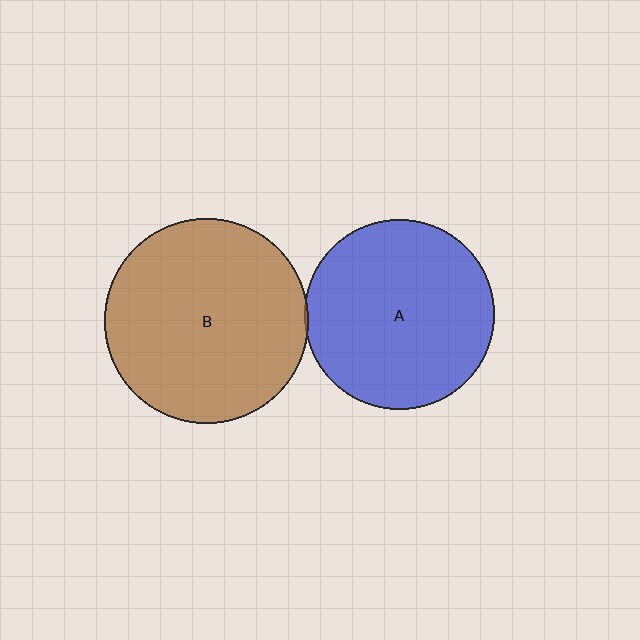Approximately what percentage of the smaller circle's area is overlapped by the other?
Approximately 5%.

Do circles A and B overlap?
Yes.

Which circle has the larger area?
Circle B (brown).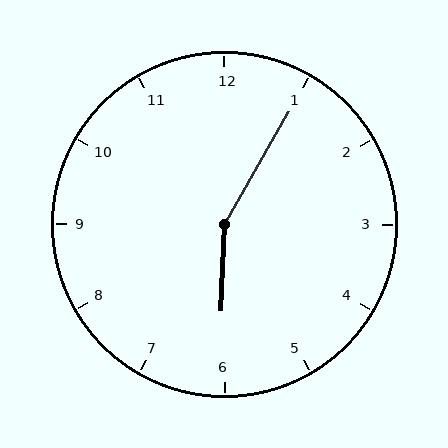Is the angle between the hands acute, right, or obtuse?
It is obtuse.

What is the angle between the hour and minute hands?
Approximately 152 degrees.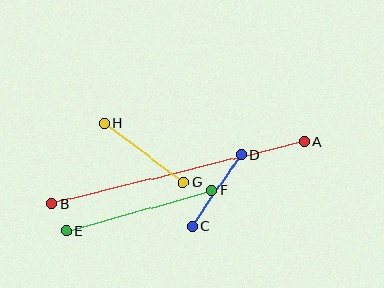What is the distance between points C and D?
The distance is approximately 86 pixels.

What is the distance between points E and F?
The distance is approximately 151 pixels.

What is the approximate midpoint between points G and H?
The midpoint is at approximately (144, 153) pixels.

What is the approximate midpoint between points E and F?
The midpoint is at approximately (139, 211) pixels.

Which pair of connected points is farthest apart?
Points A and B are farthest apart.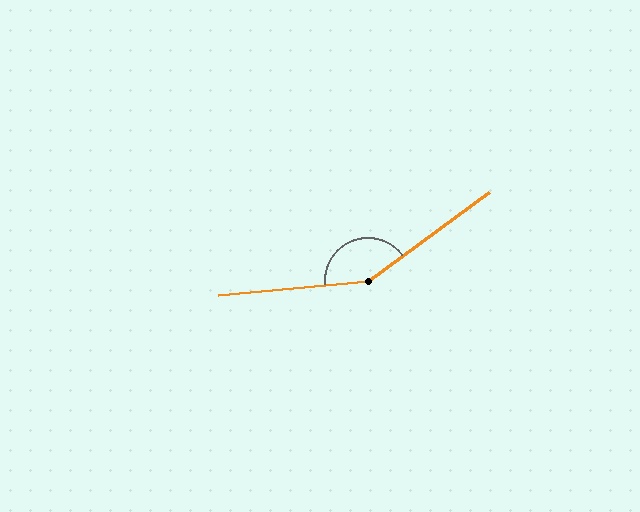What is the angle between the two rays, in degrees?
Approximately 149 degrees.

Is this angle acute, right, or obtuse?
It is obtuse.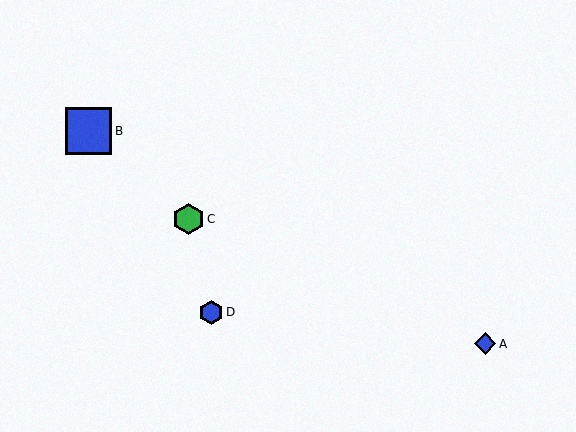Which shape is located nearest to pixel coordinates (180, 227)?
The green hexagon (labeled C) at (188, 219) is nearest to that location.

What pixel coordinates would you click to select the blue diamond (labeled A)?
Click at (485, 344) to select the blue diamond A.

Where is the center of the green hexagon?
The center of the green hexagon is at (188, 219).